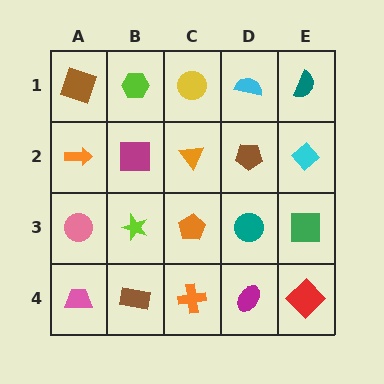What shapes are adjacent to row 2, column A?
A brown square (row 1, column A), a pink circle (row 3, column A), a magenta square (row 2, column B).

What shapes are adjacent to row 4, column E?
A green square (row 3, column E), a magenta ellipse (row 4, column D).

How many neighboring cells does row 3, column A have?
3.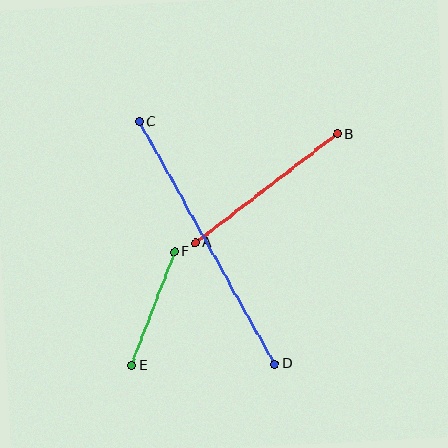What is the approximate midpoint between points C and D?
The midpoint is at approximately (207, 243) pixels.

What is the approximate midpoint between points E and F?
The midpoint is at approximately (153, 309) pixels.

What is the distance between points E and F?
The distance is approximately 122 pixels.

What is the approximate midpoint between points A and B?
The midpoint is at approximately (266, 188) pixels.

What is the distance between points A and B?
The distance is approximately 179 pixels.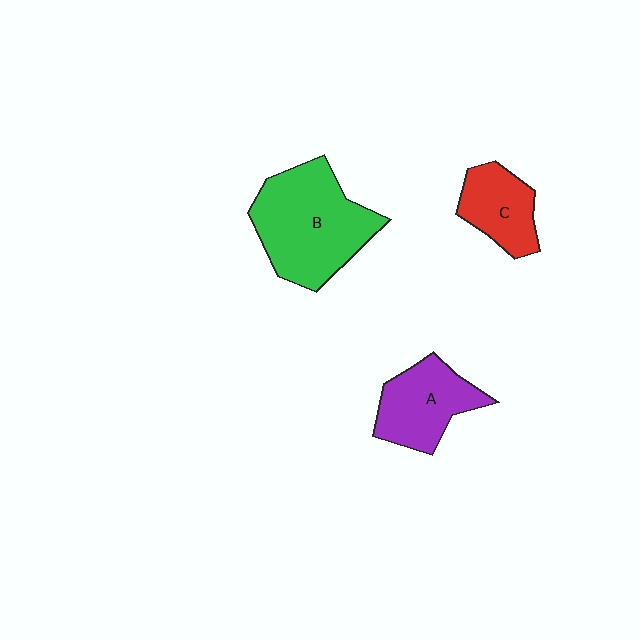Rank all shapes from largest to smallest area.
From largest to smallest: B (green), A (purple), C (red).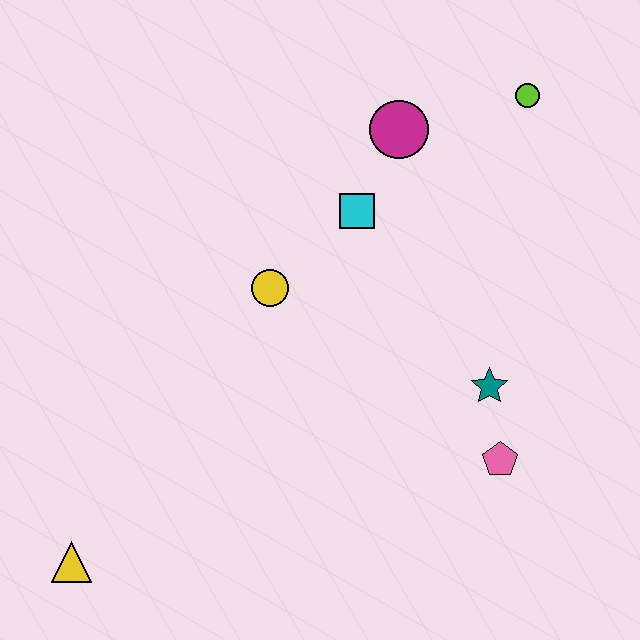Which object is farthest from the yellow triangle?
The lime circle is farthest from the yellow triangle.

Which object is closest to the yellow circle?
The cyan square is closest to the yellow circle.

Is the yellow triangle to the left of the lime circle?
Yes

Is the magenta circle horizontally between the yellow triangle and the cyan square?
No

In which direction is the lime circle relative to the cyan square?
The lime circle is to the right of the cyan square.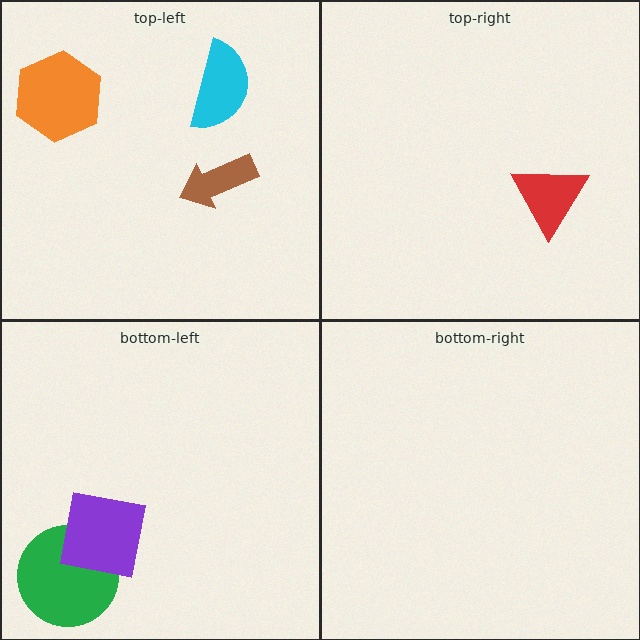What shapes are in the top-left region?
The cyan semicircle, the orange hexagon, the brown arrow.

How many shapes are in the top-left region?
3.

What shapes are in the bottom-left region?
The green circle, the purple square.